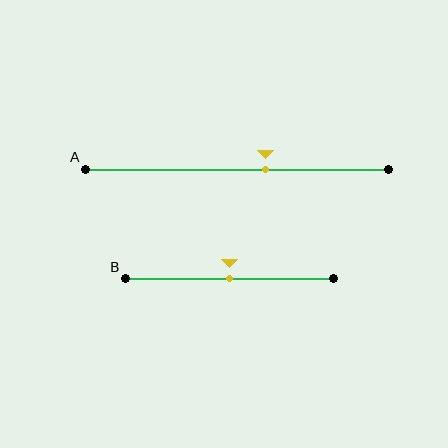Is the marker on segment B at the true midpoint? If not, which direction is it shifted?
Yes, the marker on segment B is at the true midpoint.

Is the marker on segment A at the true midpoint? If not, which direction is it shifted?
No, the marker on segment A is shifted to the right by about 9% of the segment length.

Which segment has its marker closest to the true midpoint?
Segment B has its marker closest to the true midpoint.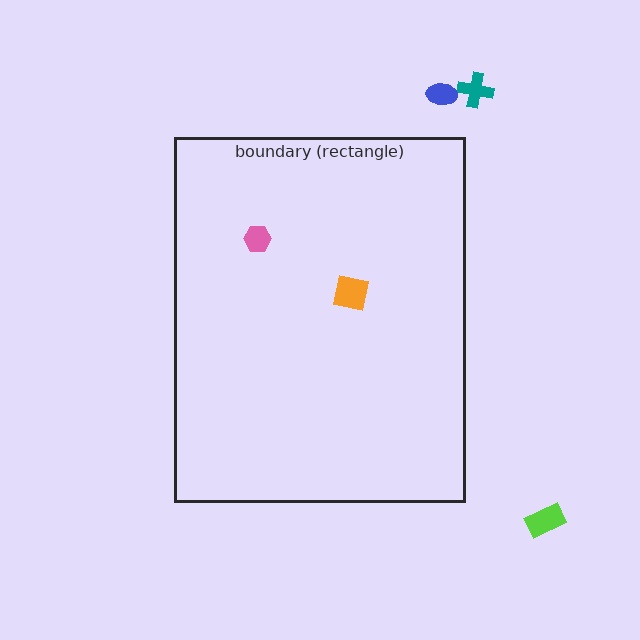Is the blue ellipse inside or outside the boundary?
Outside.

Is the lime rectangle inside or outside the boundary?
Outside.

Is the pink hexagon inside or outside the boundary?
Inside.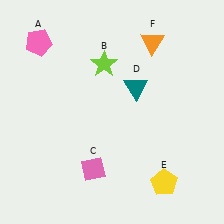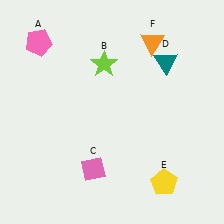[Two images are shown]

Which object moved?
The teal triangle (D) moved right.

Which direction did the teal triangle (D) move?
The teal triangle (D) moved right.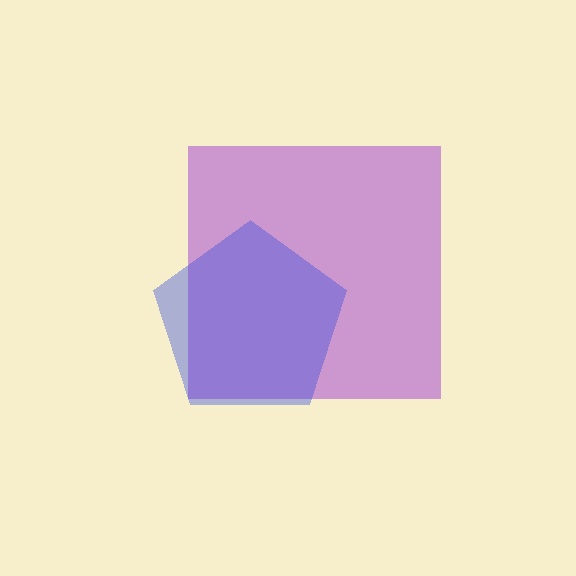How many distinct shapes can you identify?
There are 2 distinct shapes: a purple square, a blue pentagon.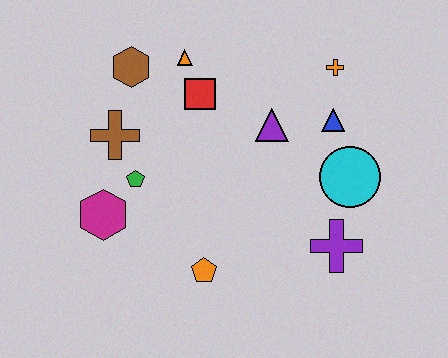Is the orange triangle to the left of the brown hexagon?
No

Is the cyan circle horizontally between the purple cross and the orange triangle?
No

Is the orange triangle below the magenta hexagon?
No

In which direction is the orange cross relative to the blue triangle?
The orange cross is above the blue triangle.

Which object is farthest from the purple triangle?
The magenta hexagon is farthest from the purple triangle.